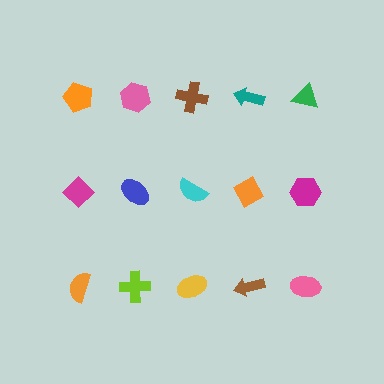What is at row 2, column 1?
A magenta diamond.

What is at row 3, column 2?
A lime cross.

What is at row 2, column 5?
A magenta hexagon.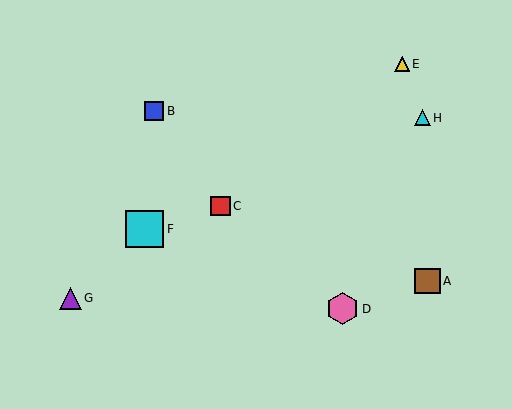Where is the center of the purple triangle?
The center of the purple triangle is at (70, 298).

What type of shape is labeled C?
Shape C is a red square.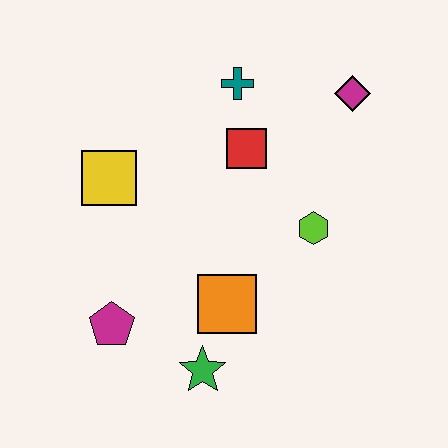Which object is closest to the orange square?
The green star is closest to the orange square.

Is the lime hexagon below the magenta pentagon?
No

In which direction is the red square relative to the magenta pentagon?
The red square is above the magenta pentagon.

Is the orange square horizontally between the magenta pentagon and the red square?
Yes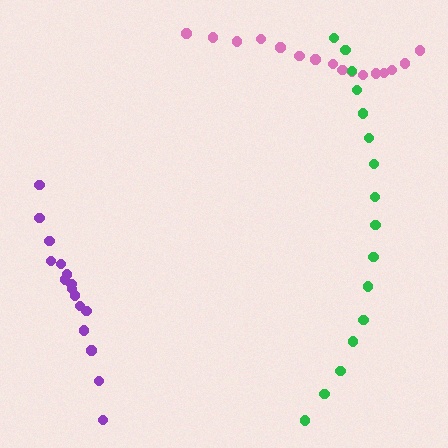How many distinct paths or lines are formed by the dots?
There are 3 distinct paths.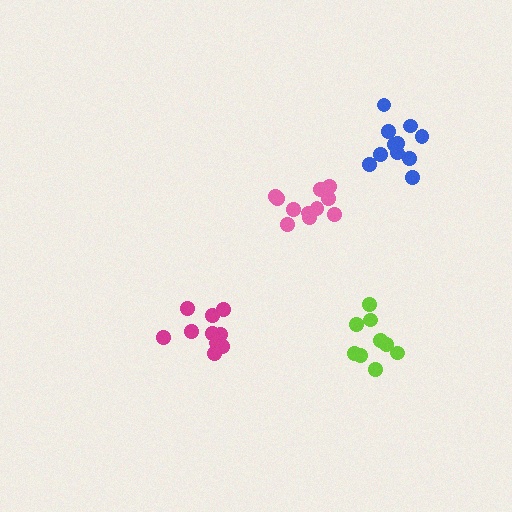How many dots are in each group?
Group 1: 9 dots, Group 2: 11 dots, Group 3: 11 dots, Group 4: 10 dots (41 total).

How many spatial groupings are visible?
There are 4 spatial groupings.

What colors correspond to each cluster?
The clusters are colored: lime, blue, pink, magenta.